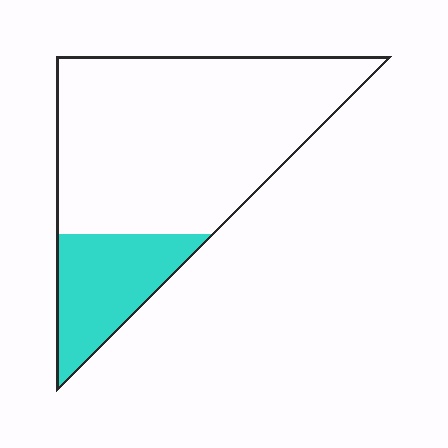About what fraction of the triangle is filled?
About one fifth (1/5).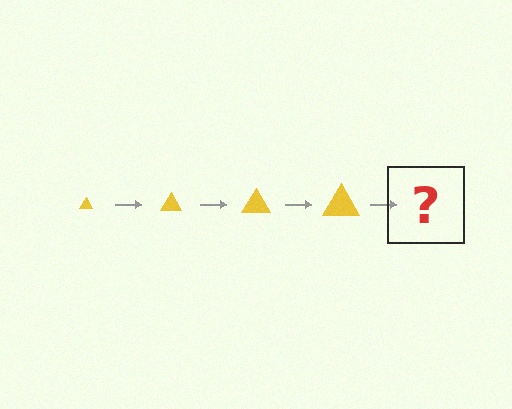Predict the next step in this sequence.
The next step is a yellow triangle, larger than the previous one.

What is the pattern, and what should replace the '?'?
The pattern is that the triangle gets progressively larger each step. The '?' should be a yellow triangle, larger than the previous one.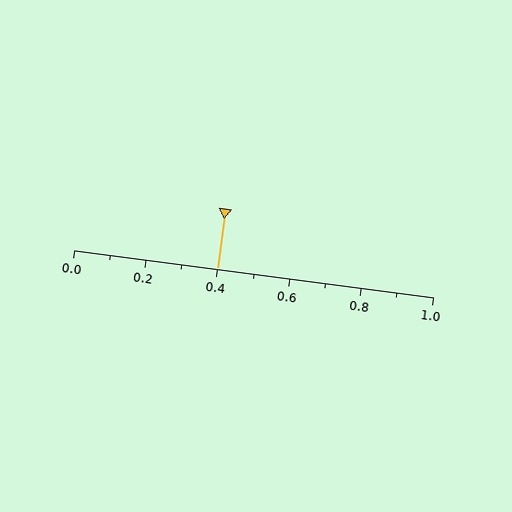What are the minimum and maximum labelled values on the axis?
The axis runs from 0.0 to 1.0.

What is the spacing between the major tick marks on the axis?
The major ticks are spaced 0.2 apart.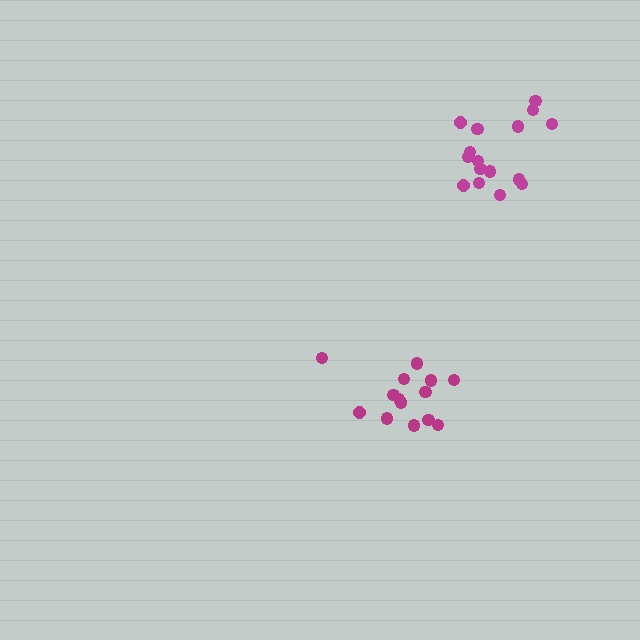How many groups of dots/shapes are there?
There are 2 groups.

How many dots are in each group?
Group 1: 14 dots, Group 2: 16 dots (30 total).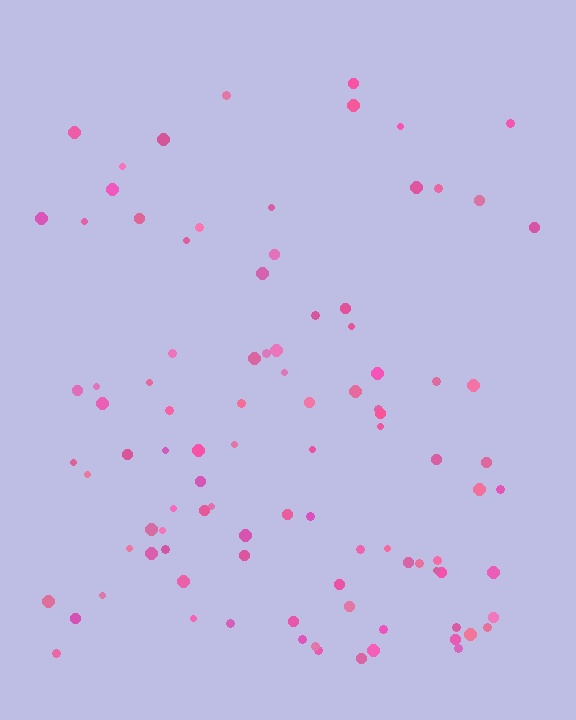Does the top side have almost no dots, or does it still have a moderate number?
Still a moderate number, just noticeably fewer than the bottom.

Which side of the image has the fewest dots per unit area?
The top.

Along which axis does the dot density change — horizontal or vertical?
Vertical.